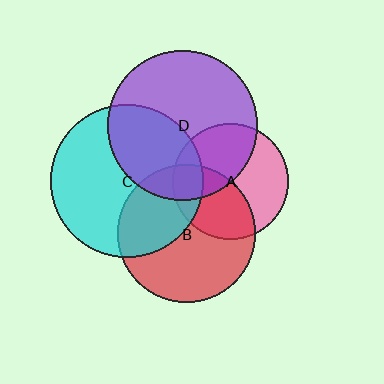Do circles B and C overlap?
Yes.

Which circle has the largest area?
Circle C (cyan).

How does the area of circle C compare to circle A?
Approximately 1.8 times.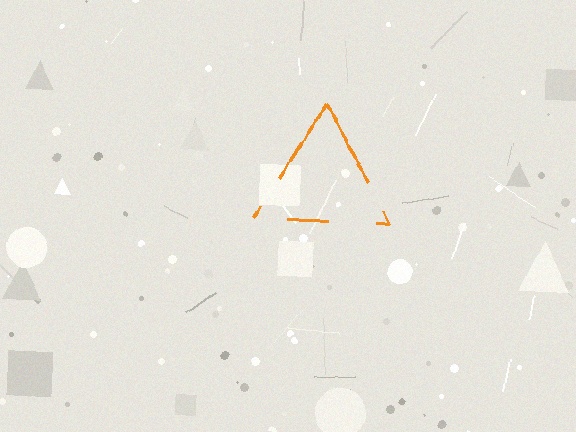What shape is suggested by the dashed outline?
The dashed outline suggests a triangle.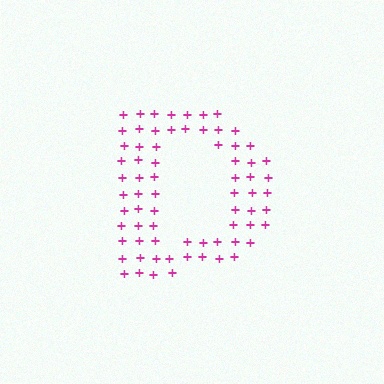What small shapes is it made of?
It is made of small plus signs.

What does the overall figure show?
The overall figure shows the letter D.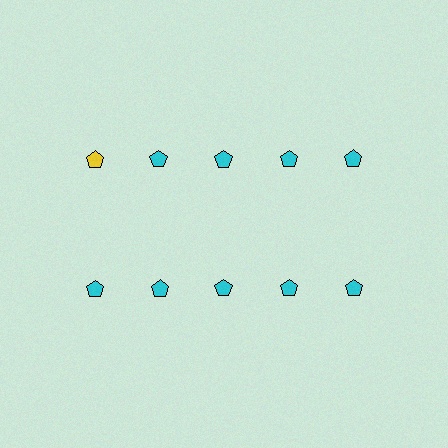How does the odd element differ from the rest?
It has a different color: yellow instead of cyan.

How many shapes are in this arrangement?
There are 10 shapes arranged in a grid pattern.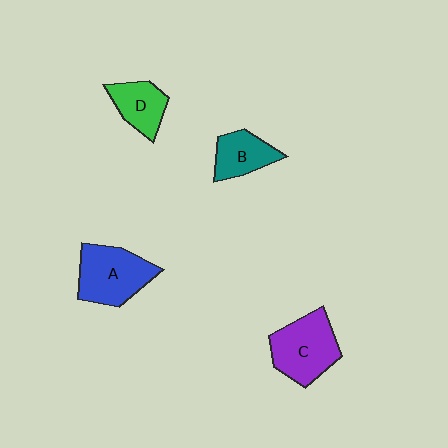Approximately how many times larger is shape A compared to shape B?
Approximately 1.6 times.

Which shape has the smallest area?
Shape D (green).